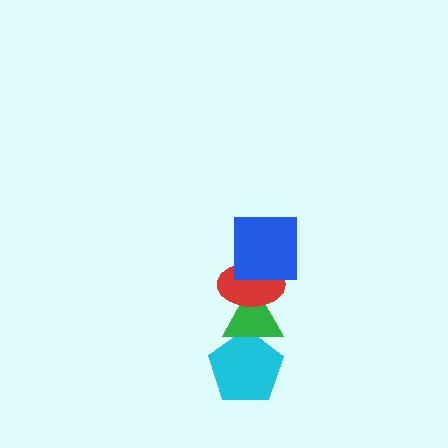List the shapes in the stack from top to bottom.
From top to bottom: the blue square, the red ellipse, the green triangle, the cyan pentagon.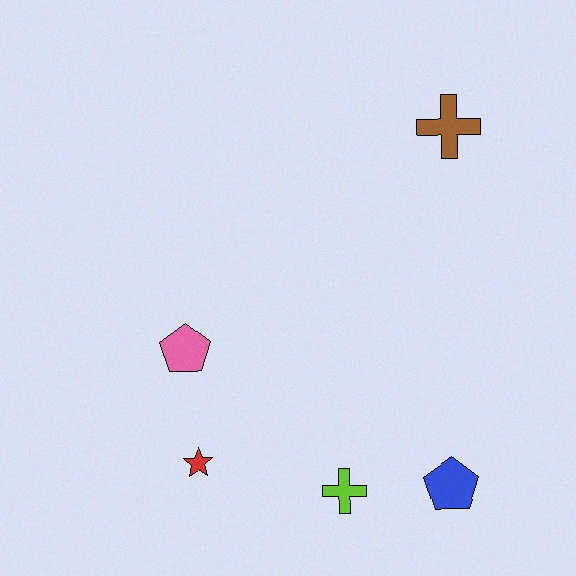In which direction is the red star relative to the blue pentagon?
The red star is to the left of the blue pentagon.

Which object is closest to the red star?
The pink pentagon is closest to the red star.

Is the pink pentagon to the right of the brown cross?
No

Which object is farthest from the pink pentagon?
The brown cross is farthest from the pink pentagon.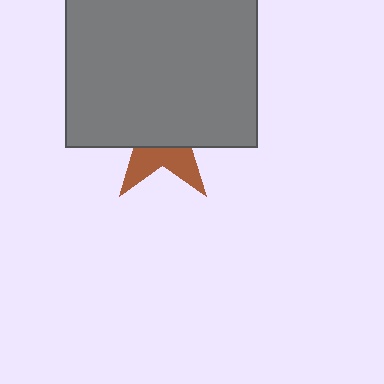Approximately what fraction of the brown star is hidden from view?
Roughly 65% of the brown star is hidden behind the gray square.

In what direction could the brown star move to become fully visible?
The brown star could move down. That would shift it out from behind the gray square entirely.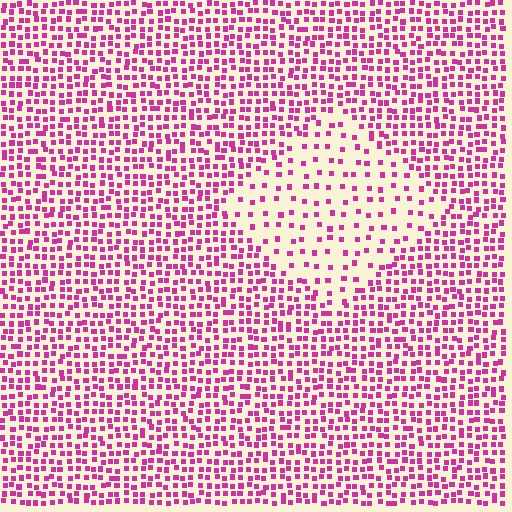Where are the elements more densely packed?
The elements are more densely packed outside the diamond boundary.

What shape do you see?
I see a diamond.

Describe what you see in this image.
The image contains small magenta elements arranged at two different densities. A diamond-shaped region is visible where the elements are less densely packed than the surrounding area.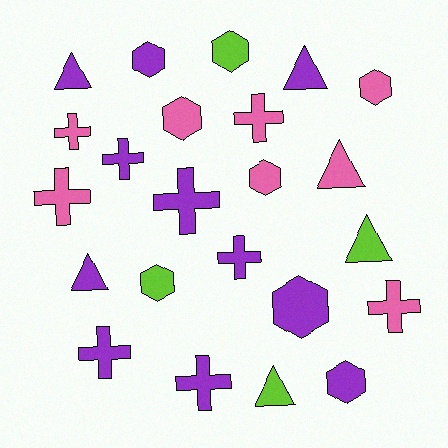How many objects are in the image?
There are 23 objects.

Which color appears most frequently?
Purple, with 11 objects.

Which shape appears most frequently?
Cross, with 9 objects.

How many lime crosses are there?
There are no lime crosses.